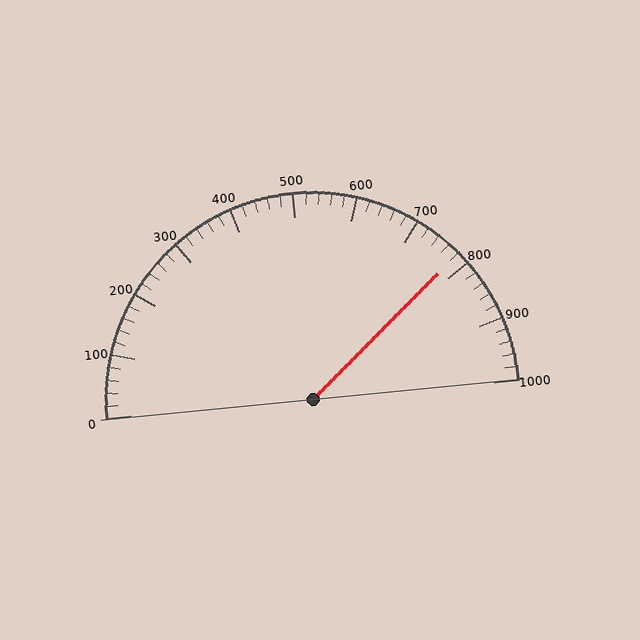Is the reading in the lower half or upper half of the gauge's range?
The reading is in the upper half of the range (0 to 1000).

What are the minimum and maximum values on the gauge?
The gauge ranges from 0 to 1000.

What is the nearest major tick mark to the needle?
The nearest major tick mark is 800.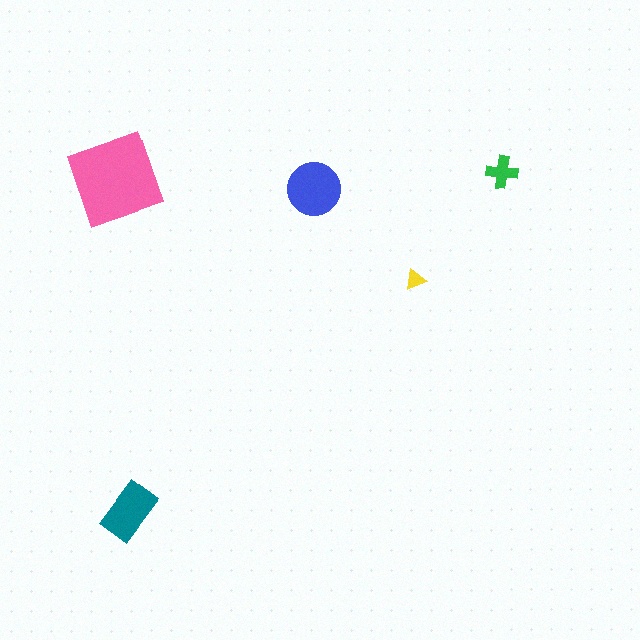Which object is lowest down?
The teal rectangle is bottommost.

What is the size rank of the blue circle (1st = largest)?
2nd.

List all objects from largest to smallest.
The pink square, the blue circle, the teal rectangle, the green cross, the yellow triangle.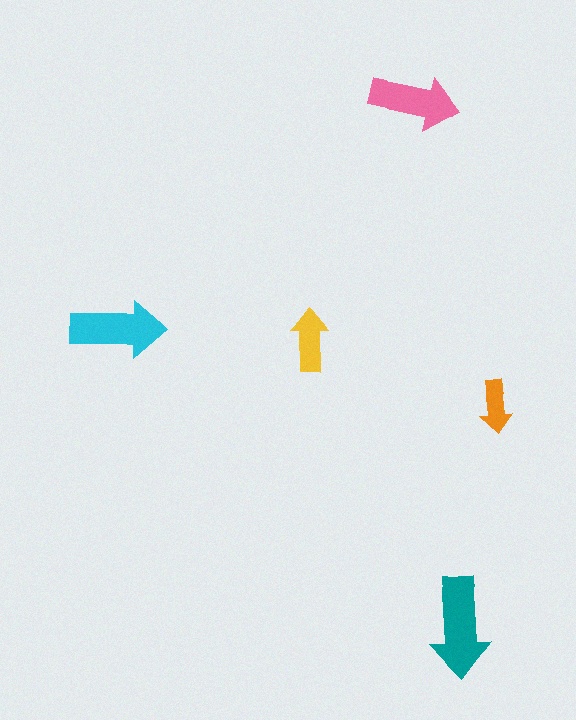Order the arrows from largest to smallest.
the teal one, the cyan one, the pink one, the yellow one, the orange one.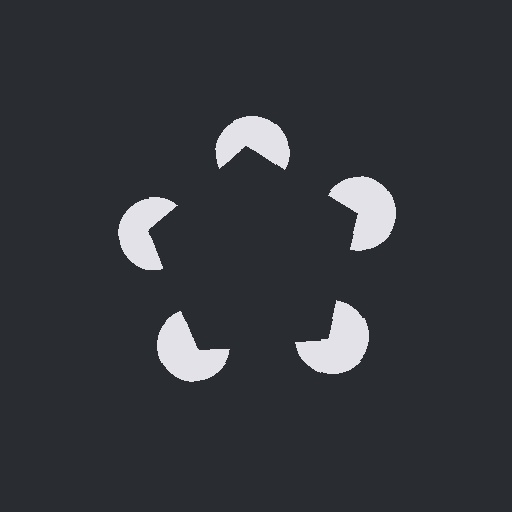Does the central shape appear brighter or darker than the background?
It typically appears slightly darker than the background, even though no actual brightness change is drawn.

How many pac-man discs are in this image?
There are 5 — one at each vertex of the illusory pentagon.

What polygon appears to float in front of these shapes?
An illusory pentagon — its edges are inferred from the aligned wedge cuts in the pac-man discs, not physically drawn.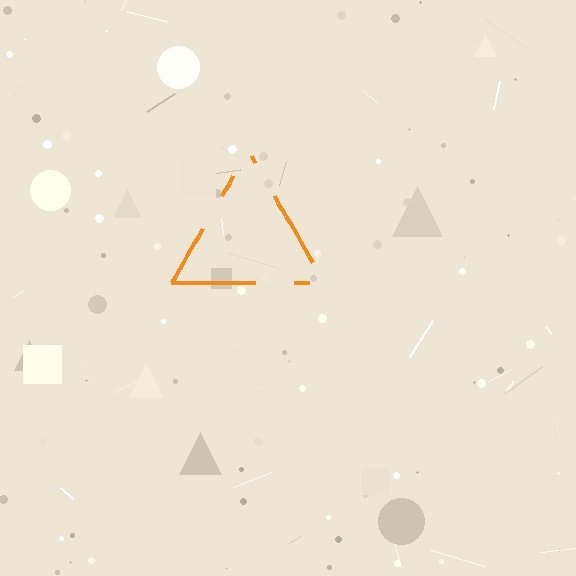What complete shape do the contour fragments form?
The contour fragments form a triangle.